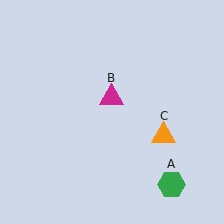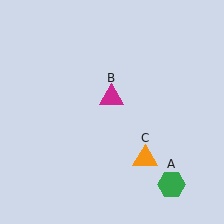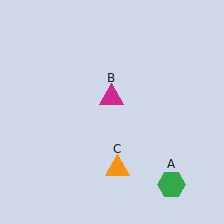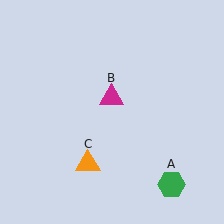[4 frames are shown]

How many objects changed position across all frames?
1 object changed position: orange triangle (object C).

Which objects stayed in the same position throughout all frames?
Green hexagon (object A) and magenta triangle (object B) remained stationary.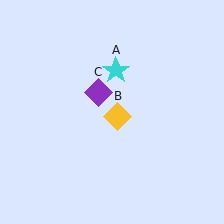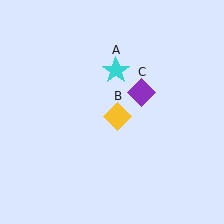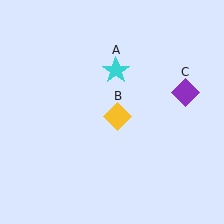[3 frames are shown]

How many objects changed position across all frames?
1 object changed position: purple diamond (object C).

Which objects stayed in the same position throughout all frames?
Cyan star (object A) and yellow diamond (object B) remained stationary.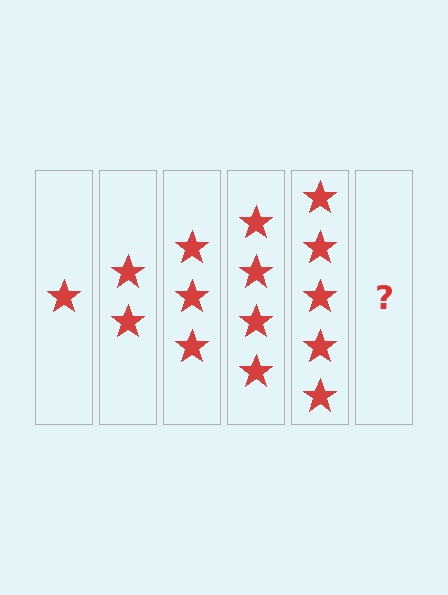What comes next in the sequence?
The next element should be 6 stars.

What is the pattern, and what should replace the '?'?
The pattern is that each step adds one more star. The '?' should be 6 stars.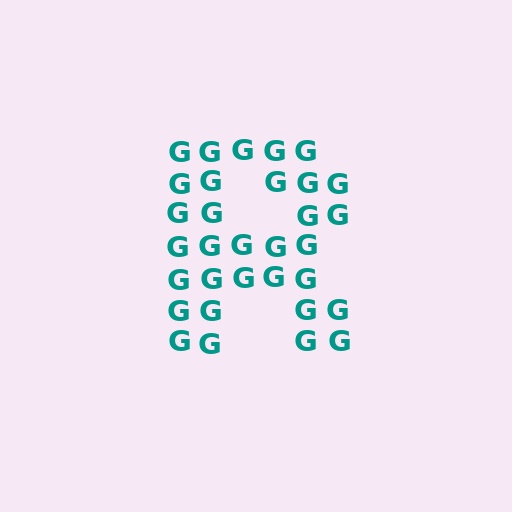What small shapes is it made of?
It is made of small letter G's.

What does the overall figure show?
The overall figure shows the letter R.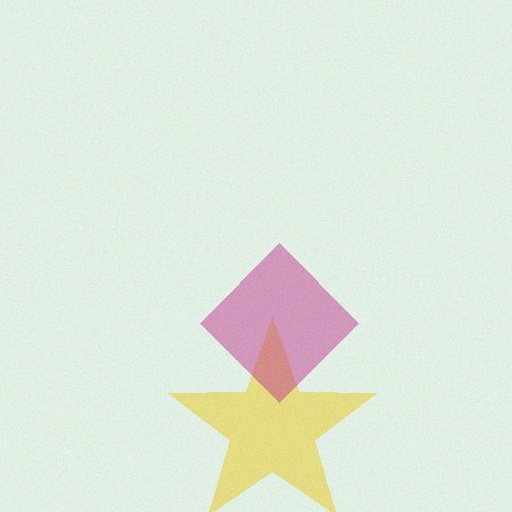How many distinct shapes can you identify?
There are 2 distinct shapes: a yellow star, a magenta diamond.